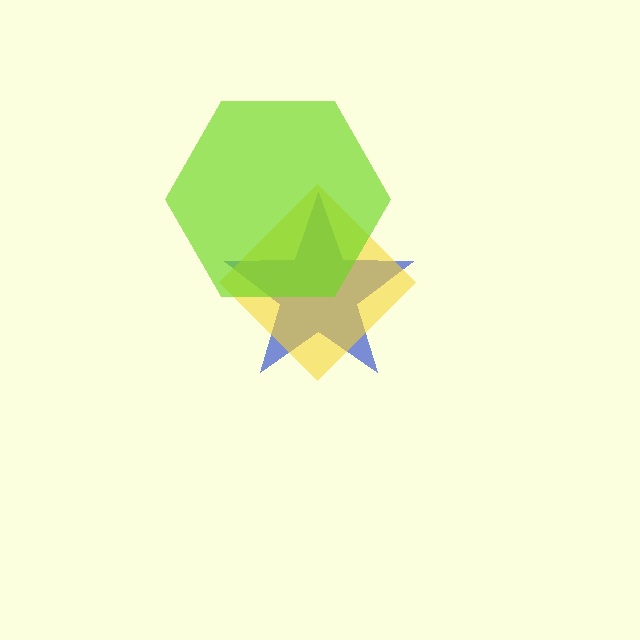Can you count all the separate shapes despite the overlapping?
Yes, there are 3 separate shapes.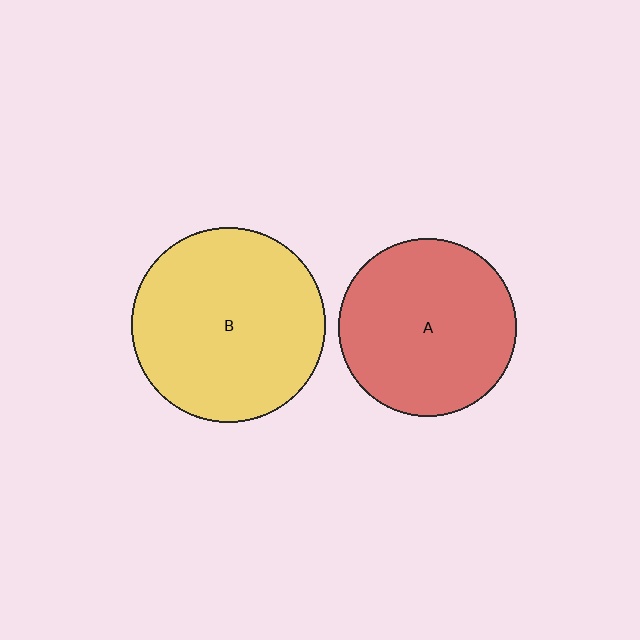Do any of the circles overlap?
No, none of the circles overlap.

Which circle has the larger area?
Circle B (yellow).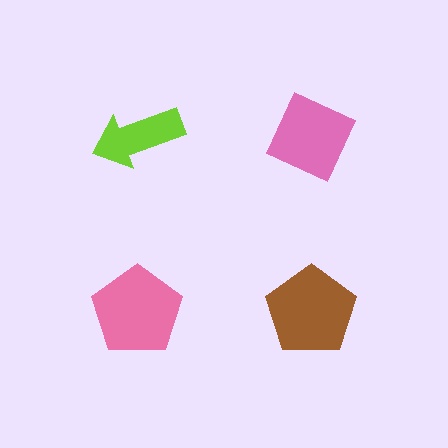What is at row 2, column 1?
A pink pentagon.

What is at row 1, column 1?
A lime arrow.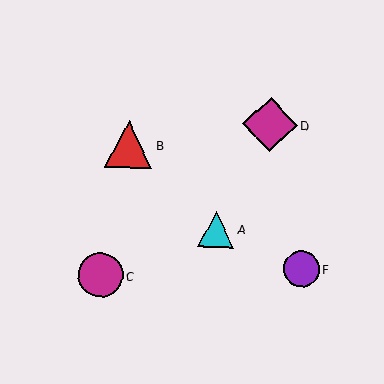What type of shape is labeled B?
Shape B is a red triangle.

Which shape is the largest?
The magenta diamond (labeled D) is the largest.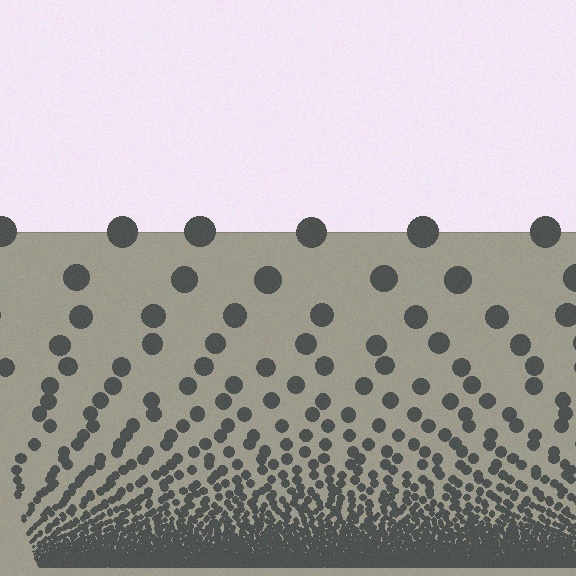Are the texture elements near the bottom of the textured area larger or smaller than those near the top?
Smaller. The gradient is inverted — elements near the bottom are smaller and denser.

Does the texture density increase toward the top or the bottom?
Density increases toward the bottom.